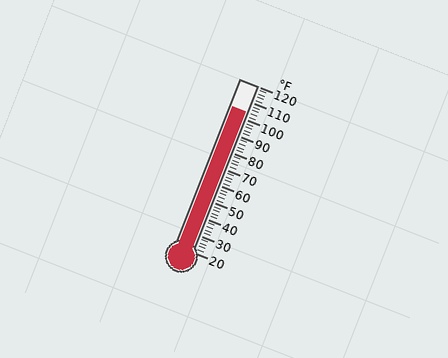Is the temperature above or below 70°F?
The temperature is above 70°F.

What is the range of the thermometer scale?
The thermometer scale ranges from 20°F to 120°F.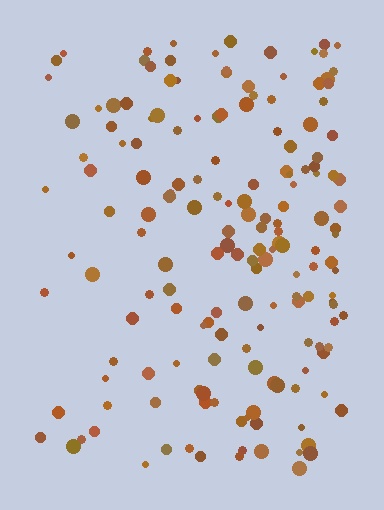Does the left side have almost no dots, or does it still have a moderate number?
Still a moderate number, just noticeably fewer than the right.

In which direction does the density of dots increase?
From left to right, with the right side densest.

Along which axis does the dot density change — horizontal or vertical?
Horizontal.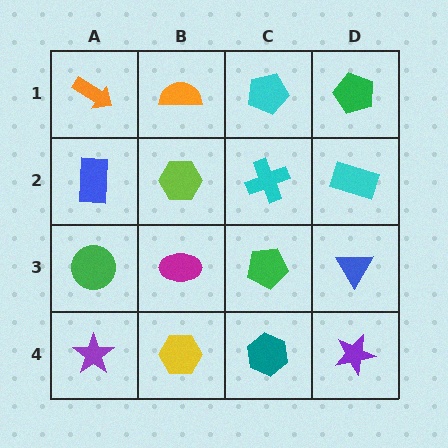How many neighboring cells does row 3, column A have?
3.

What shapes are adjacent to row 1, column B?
A lime hexagon (row 2, column B), an orange arrow (row 1, column A), a cyan pentagon (row 1, column C).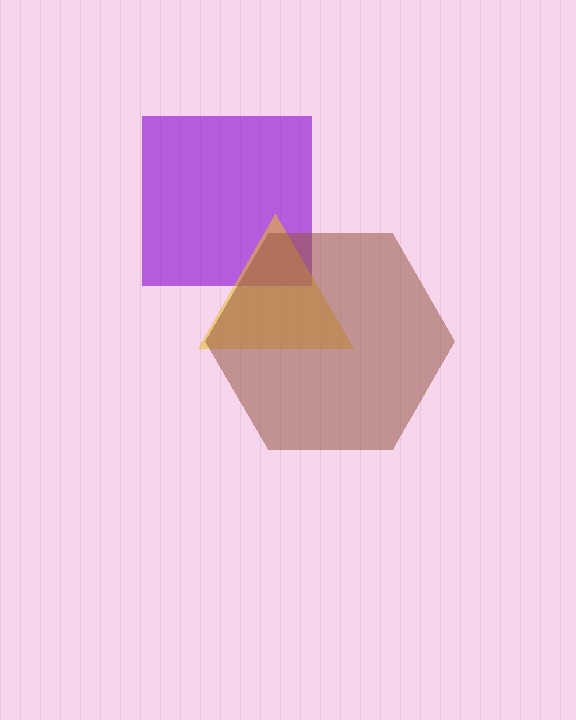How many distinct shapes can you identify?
There are 3 distinct shapes: a purple square, a yellow triangle, a brown hexagon.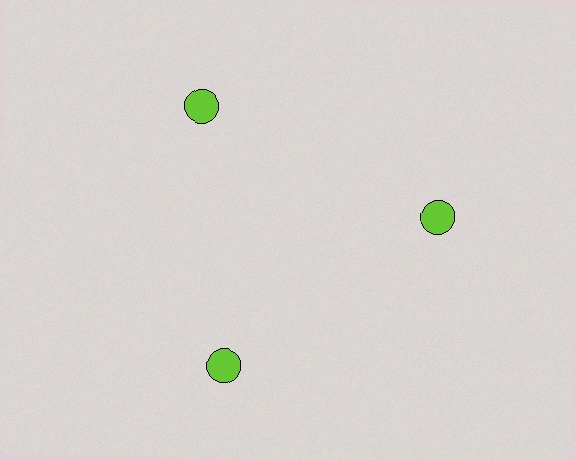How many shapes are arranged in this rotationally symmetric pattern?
There are 3 shapes, arranged in 3 groups of 1.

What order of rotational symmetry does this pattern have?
This pattern has 3-fold rotational symmetry.